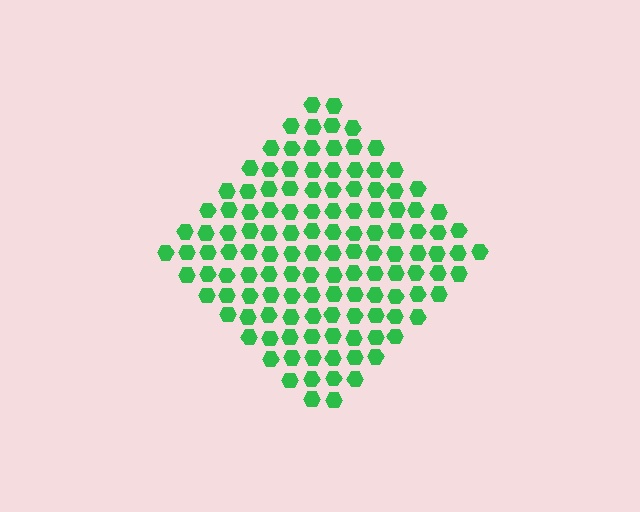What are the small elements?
The small elements are hexagons.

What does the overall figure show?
The overall figure shows a diamond.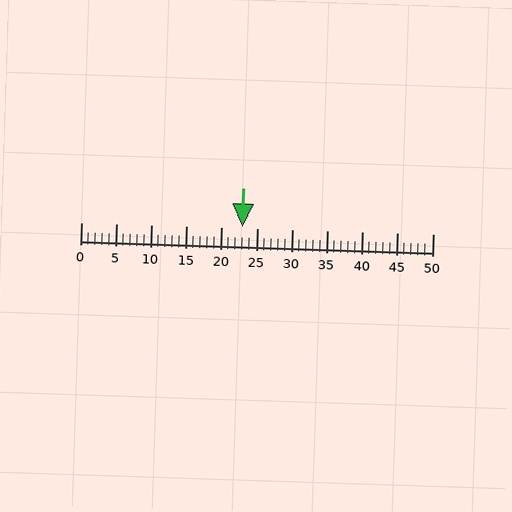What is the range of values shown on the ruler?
The ruler shows values from 0 to 50.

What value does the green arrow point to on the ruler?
The green arrow points to approximately 23.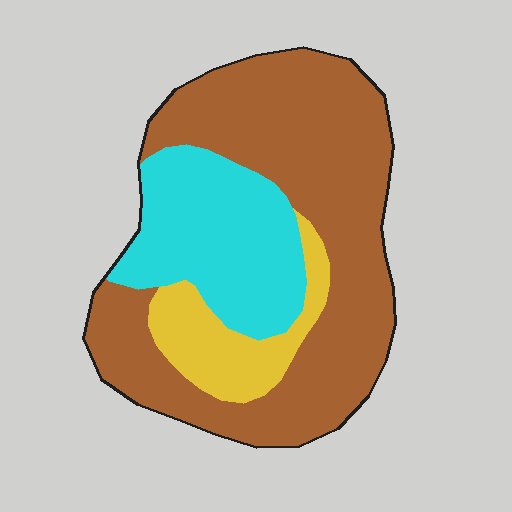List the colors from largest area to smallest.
From largest to smallest: brown, cyan, yellow.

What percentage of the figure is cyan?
Cyan covers around 25% of the figure.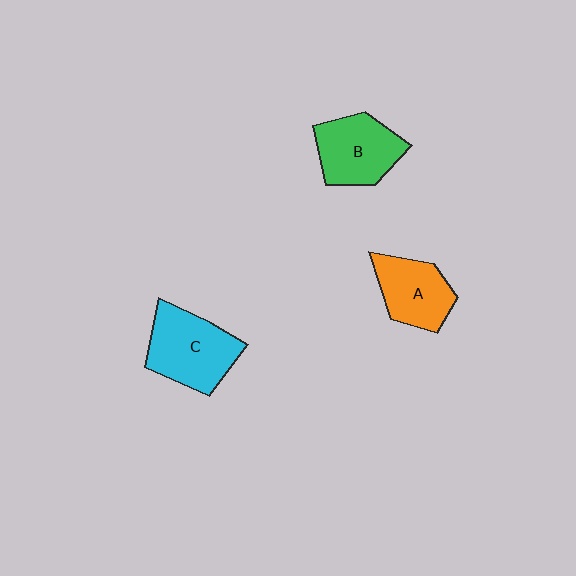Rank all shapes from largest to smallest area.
From largest to smallest: C (cyan), B (green), A (orange).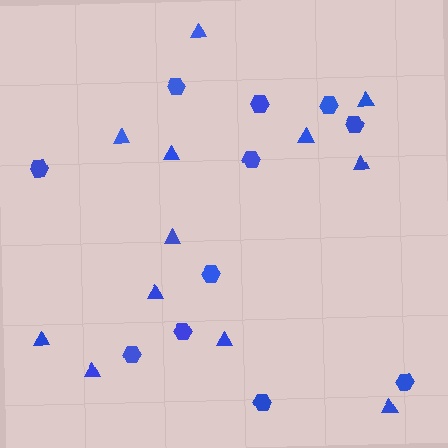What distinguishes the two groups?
There are 2 groups: one group of hexagons (11) and one group of triangles (12).